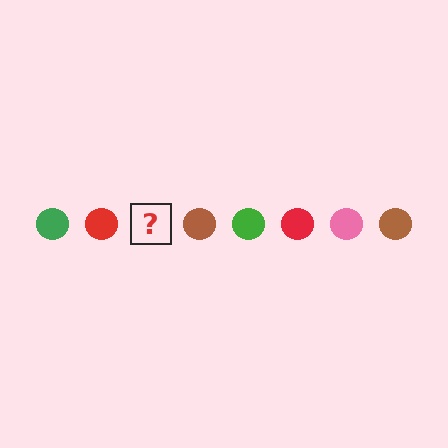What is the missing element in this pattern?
The missing element is a pink circle.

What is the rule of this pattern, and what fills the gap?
The rule is that the pattern cycles through green, red, pink, brown circles. The gap should be filled with a pink circle.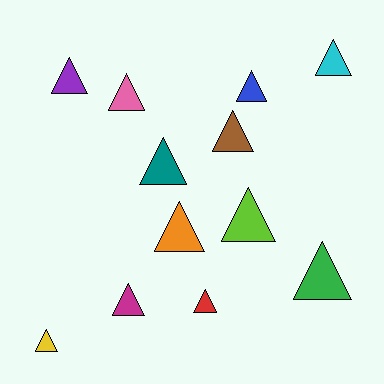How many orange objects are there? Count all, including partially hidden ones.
There is 1 orange object.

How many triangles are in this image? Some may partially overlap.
There are 12 triangles.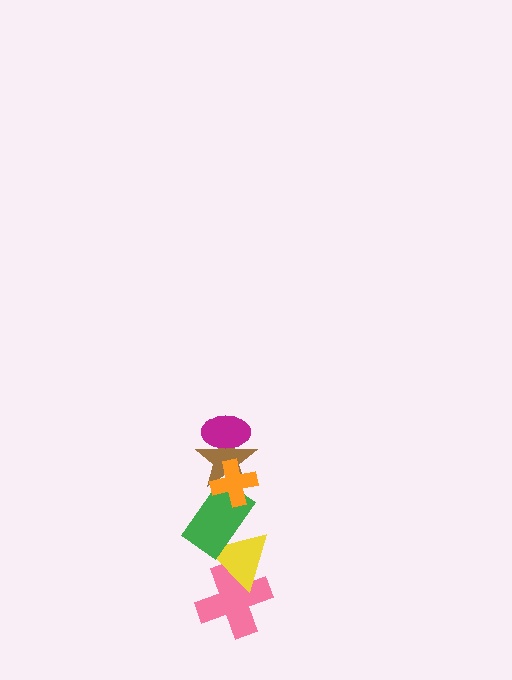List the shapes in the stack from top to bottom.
From top to bottom: the magenta ellipse, the orange cross, the brown star, the green rectangle, the yellow triangle, the pink cross.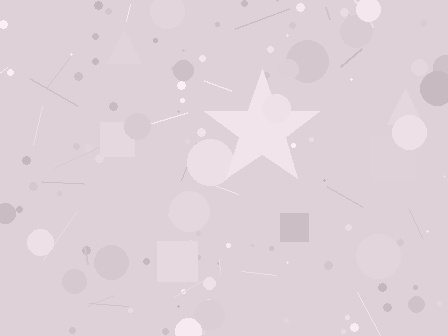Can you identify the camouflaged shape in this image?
The camouflaged shape is a star.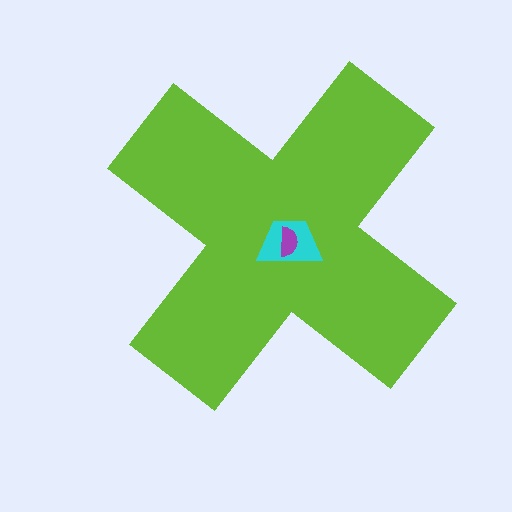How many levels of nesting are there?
3.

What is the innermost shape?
The purple semicircle.